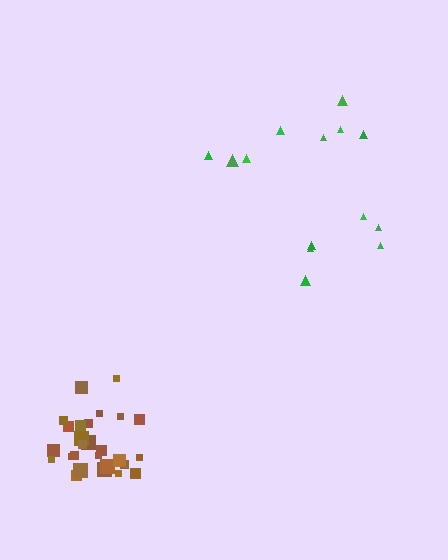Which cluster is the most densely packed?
Brown.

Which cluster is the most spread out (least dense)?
Green.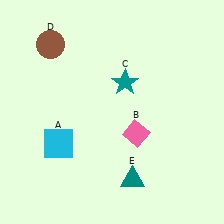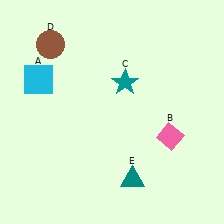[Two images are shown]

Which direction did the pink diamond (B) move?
The pink diamond (B) moved right.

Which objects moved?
The objects that moved are: the cyan square (A), the pink diamond (B).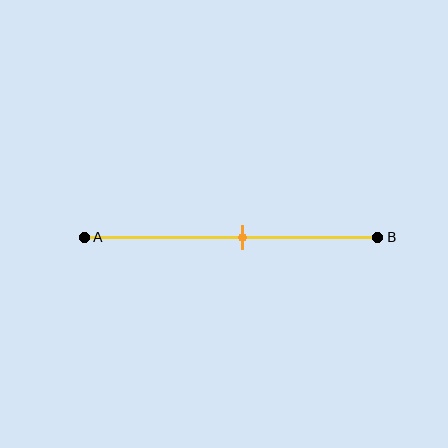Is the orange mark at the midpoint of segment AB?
No, the mark is at about 55% from A, not at the 50% midpoint.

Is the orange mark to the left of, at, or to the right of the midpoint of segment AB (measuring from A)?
The orange mark is to the right of the midpoint of segment AB.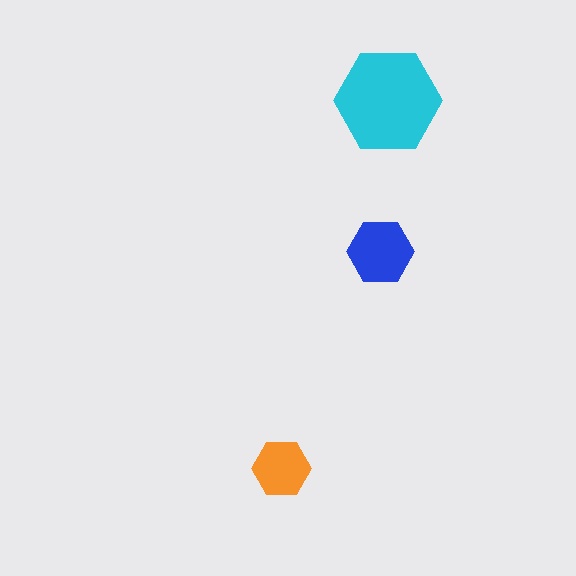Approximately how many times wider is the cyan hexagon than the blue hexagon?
About 1.5 times wider.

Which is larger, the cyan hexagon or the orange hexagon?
The cyan one.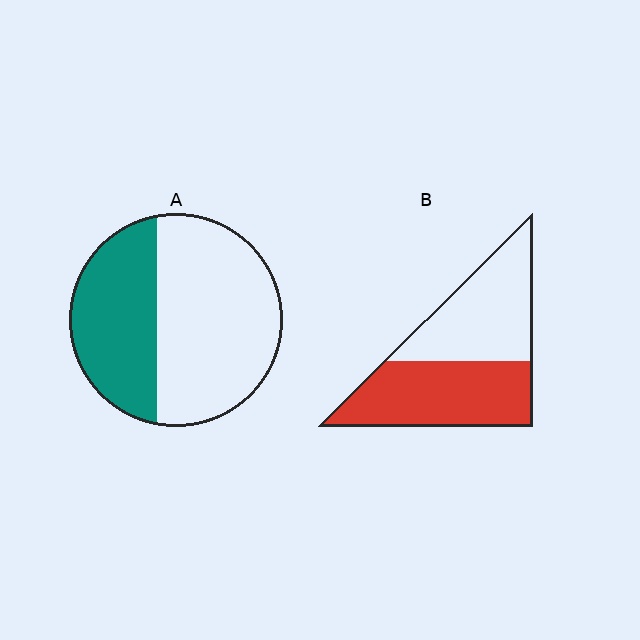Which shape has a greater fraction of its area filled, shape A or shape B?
Shape B.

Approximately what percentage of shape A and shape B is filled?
A is approximately 40% and B is approximately 50%.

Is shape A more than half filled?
No.